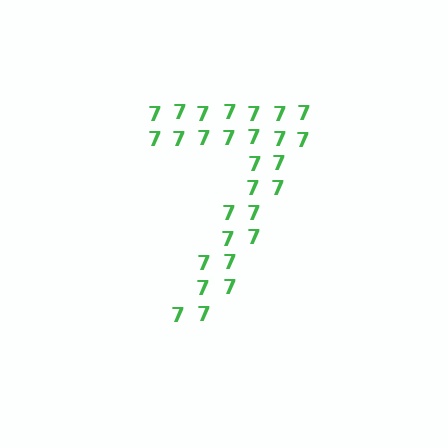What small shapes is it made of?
It is made of small digit 7's.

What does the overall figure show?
The overall figure shows the digit 7.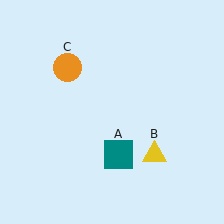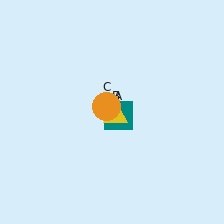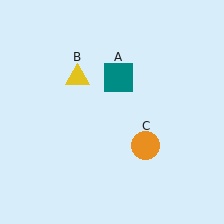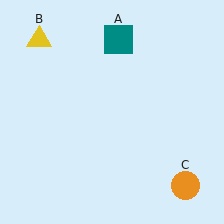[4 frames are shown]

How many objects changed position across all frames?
3 objects changed position: teal square (object A), yellow triangle (object B), orange circle (object C).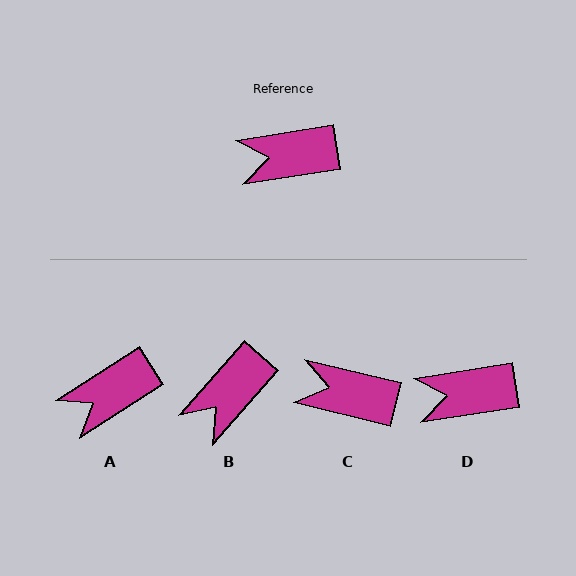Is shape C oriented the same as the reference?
No, it is off by about 22 degrees.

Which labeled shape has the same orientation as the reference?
D.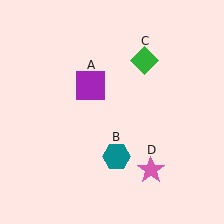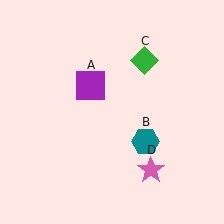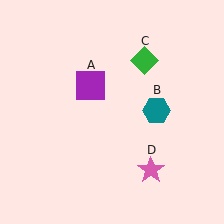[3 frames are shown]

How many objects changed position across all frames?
1 object changed position: teal hexagon (object B).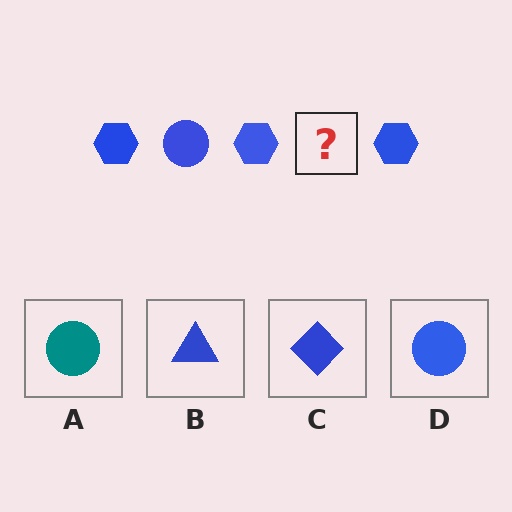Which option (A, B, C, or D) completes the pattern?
D.